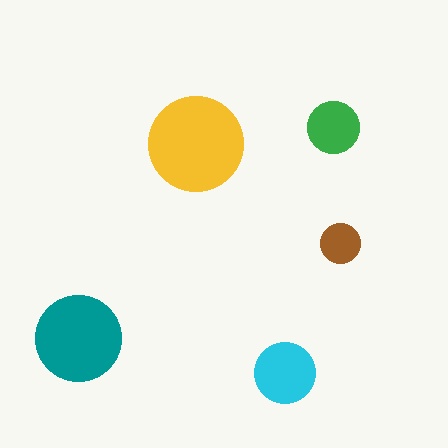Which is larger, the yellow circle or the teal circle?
The yellow one.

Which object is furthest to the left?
The teal circle is leftmost.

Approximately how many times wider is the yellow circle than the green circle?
About 2 times wider.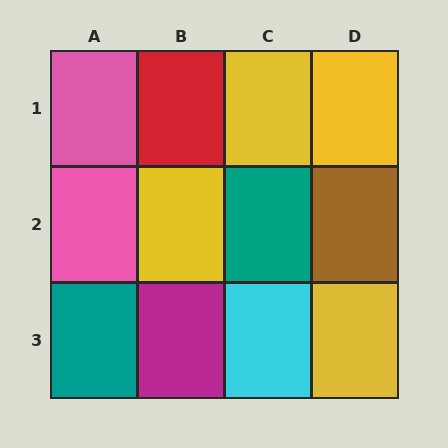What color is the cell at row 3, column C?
Cyan.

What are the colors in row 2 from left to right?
Pink, yellow, teal, brown.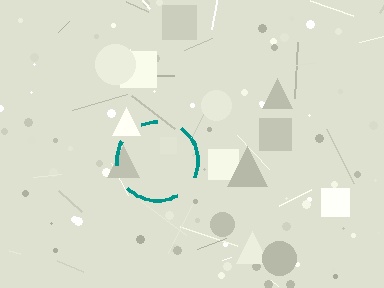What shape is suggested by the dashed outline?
The dashed outline suggests a circle.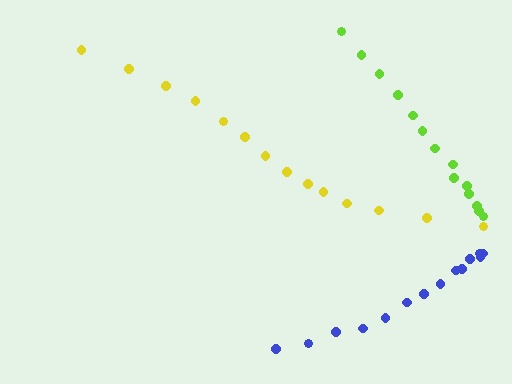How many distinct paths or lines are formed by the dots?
There are 3 distinct paths.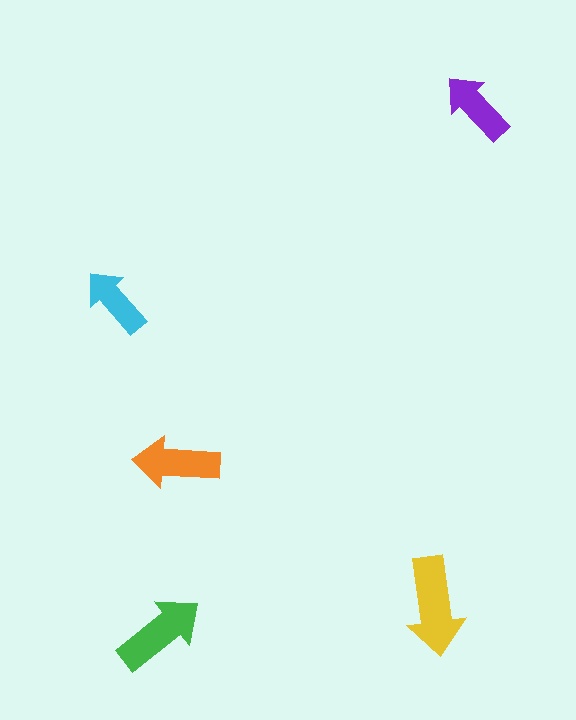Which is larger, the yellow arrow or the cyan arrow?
The yellow one.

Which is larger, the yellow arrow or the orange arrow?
The yellow one.